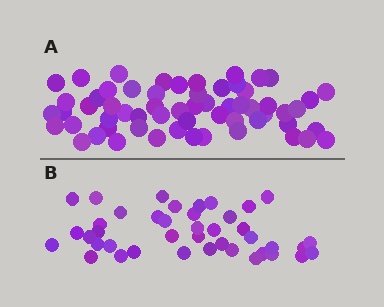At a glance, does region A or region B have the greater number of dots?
Region A (the top region) has more dots.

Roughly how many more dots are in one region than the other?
Region A has approximately 20 more dots than region B.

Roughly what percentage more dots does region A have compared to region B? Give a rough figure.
About 45% more.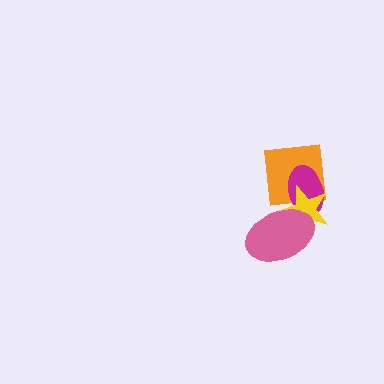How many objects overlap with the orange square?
2 objects overlap with the orange square.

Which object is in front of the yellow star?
The pink ellipse is in front of the yellow star.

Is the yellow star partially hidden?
Yes, it is partially covered by another shape.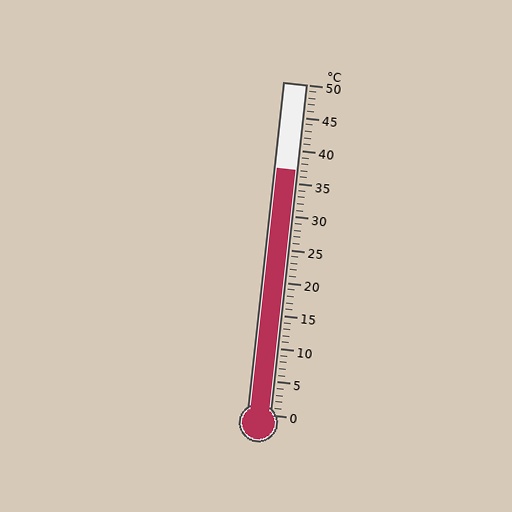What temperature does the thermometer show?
The thermometer shows approximately 37°C.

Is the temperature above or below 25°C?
The temperature is above 25°C.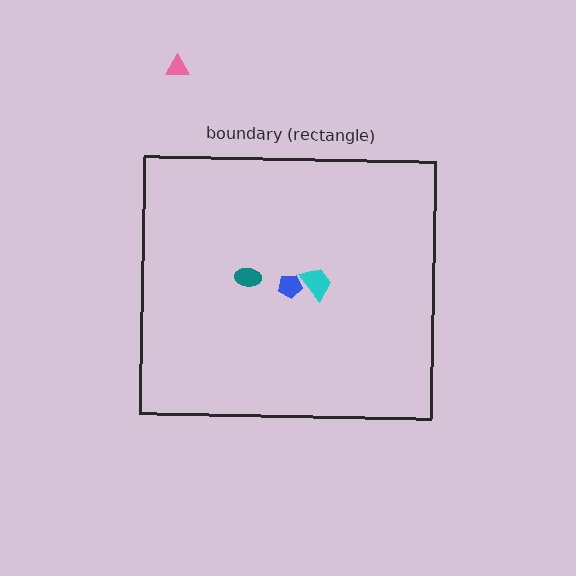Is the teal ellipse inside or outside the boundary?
Inside.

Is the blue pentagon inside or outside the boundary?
Inside.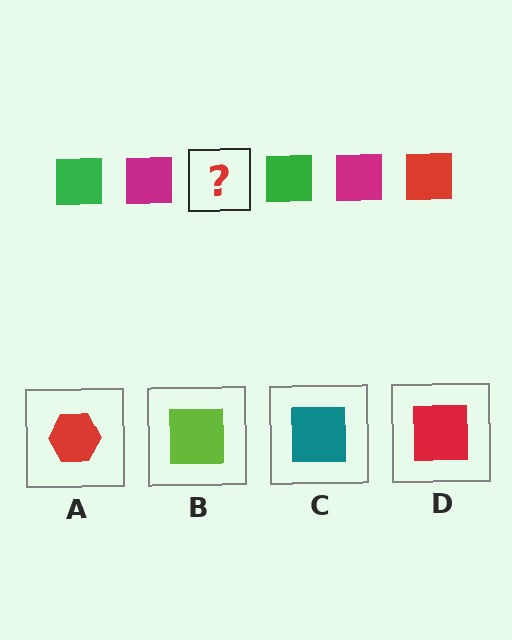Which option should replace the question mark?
Option D.